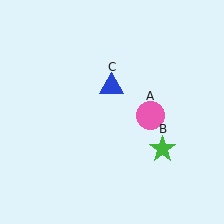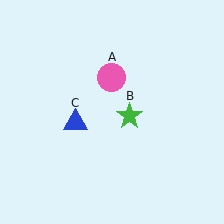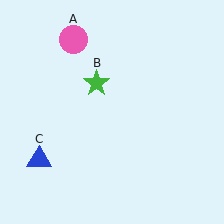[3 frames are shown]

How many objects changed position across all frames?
3 objects changed position: pink circle (object A), green star (object B), blue triangle (object C).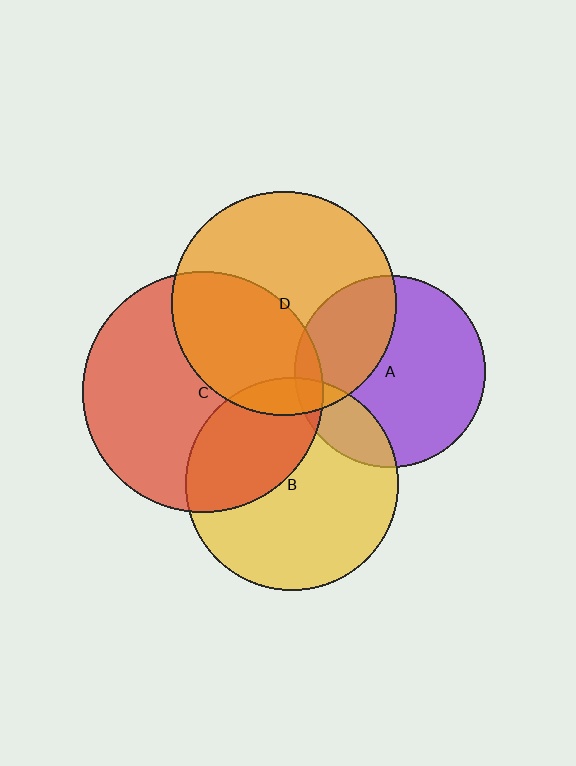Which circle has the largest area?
Circle C (red).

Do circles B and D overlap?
Yes.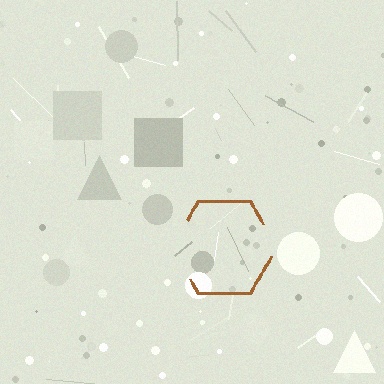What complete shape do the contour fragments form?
The contour fragments form a hexagon.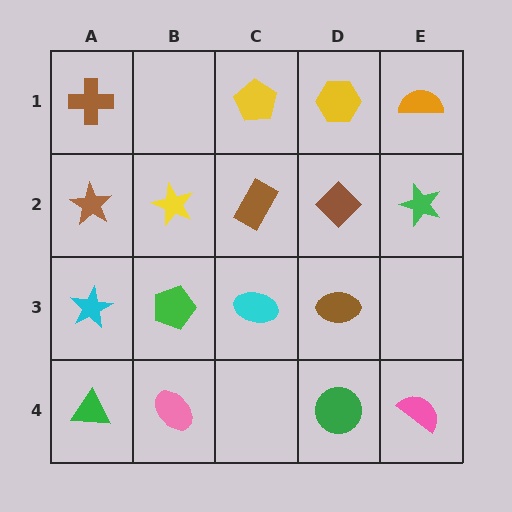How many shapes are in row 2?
5 shapes.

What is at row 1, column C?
A yellow pentagon.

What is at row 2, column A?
A brown star.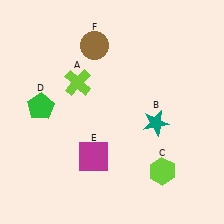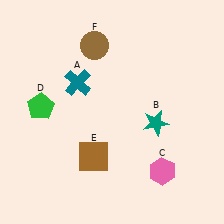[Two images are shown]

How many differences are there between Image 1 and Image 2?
There are 3 differences between the two images.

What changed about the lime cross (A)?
In Image 1, A is lime. In Image 2, it changed to teal.